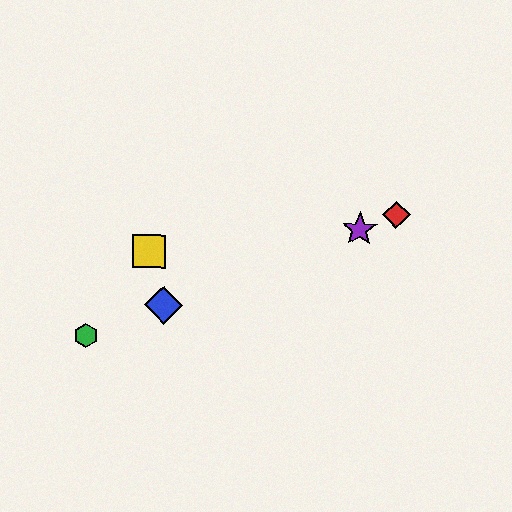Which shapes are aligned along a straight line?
The red diamond, the blue diamond, the green hexagon, the purple star are aligned along a straight line.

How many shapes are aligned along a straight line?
4 shapes (the red diamond, the blue diamond, the green hexagon, the purple star) are aligned along a straight line.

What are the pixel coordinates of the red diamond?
The red diamond is at (396, 215).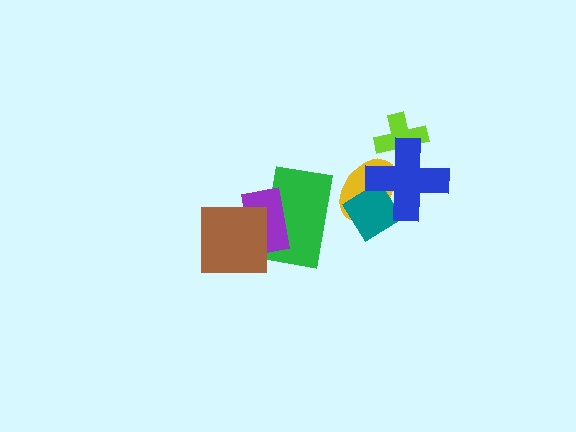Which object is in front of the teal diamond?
The blue cross is in front of the teal diamond.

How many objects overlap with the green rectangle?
2 objects overlap with the green rectangle.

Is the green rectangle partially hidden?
Yes, it is partially covered by another shape.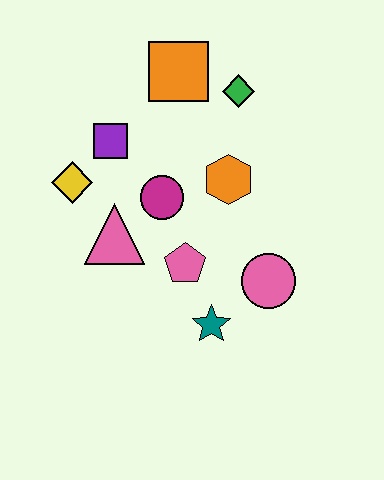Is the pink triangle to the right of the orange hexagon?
No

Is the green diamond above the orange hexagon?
Yes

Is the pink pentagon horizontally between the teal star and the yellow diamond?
Yes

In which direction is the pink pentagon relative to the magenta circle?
The pink pentagon is below the magenta circle.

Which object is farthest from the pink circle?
The orange square is farthest from the pink circle.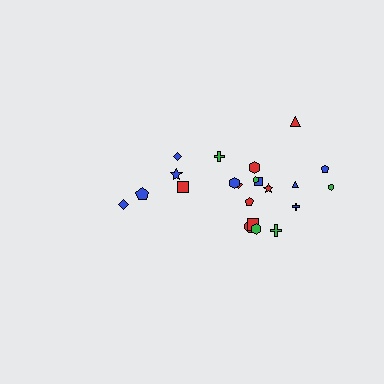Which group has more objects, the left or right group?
The right group.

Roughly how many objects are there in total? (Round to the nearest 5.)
Roughly 20 objects in total.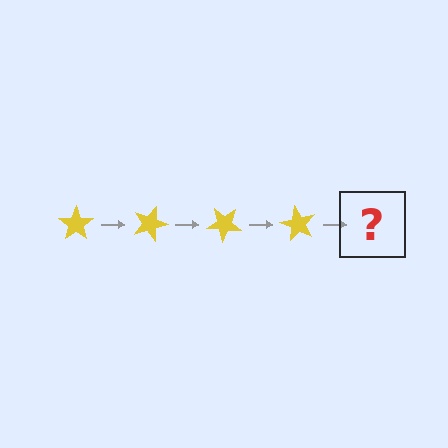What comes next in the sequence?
The next element should be a yellow star rotated 80 degrees.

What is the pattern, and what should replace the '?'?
The pattern is that the star rotates 20 degrees each step. The '?' should be a yellow star rotated 80 degrees.